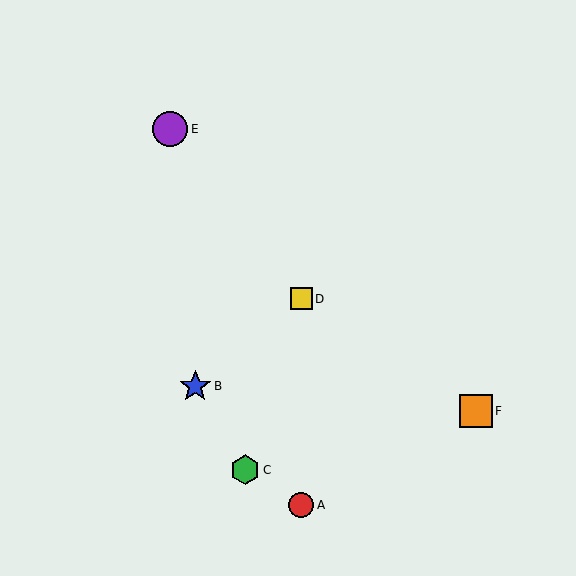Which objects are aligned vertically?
Objects A, D are aligned vertically.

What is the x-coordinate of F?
Object F is at x≈476.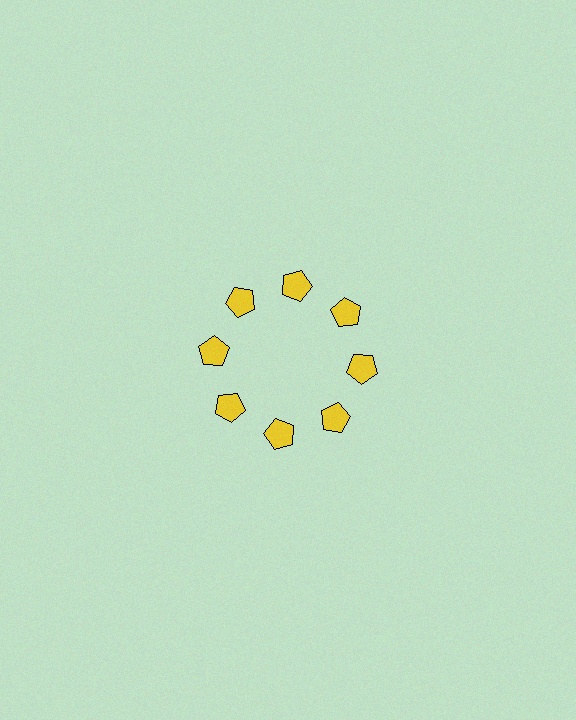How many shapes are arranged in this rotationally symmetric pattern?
There are 8 shapes, arranged in 8 groups of 1.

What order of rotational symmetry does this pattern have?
This pattern has 8-fold rotational symmetry.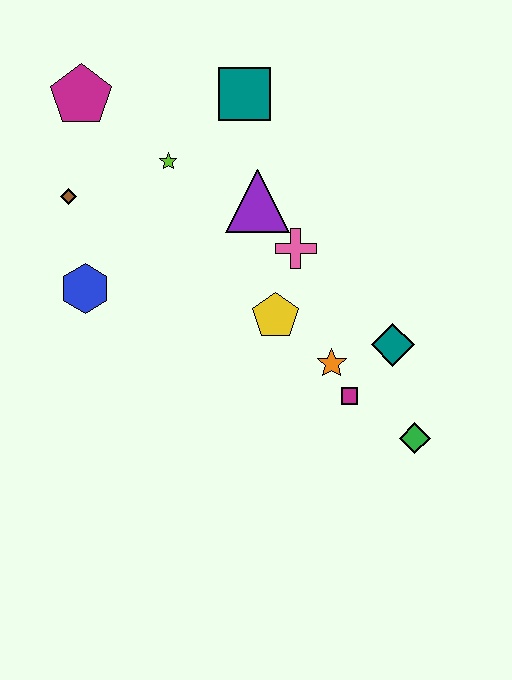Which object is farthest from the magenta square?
The magenta pentagon is farthest from the magenta square.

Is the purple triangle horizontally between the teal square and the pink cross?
Yes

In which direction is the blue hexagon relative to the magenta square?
The blue hexagon is to the left of the magenta square.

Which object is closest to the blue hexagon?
The brown diamond is closest to the blue hexagon.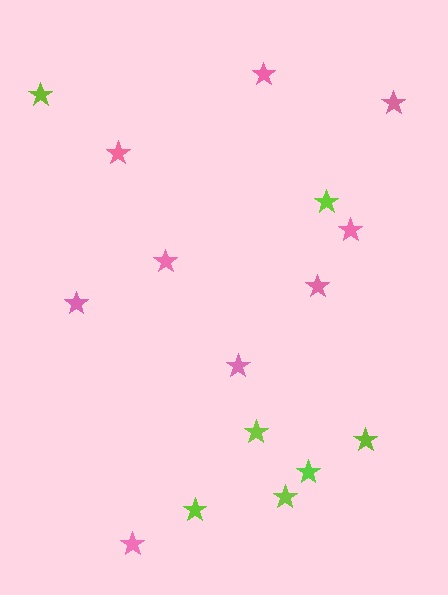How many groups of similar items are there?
There are 2 groups: one group of lime stars (7) and one group of pink stars (9).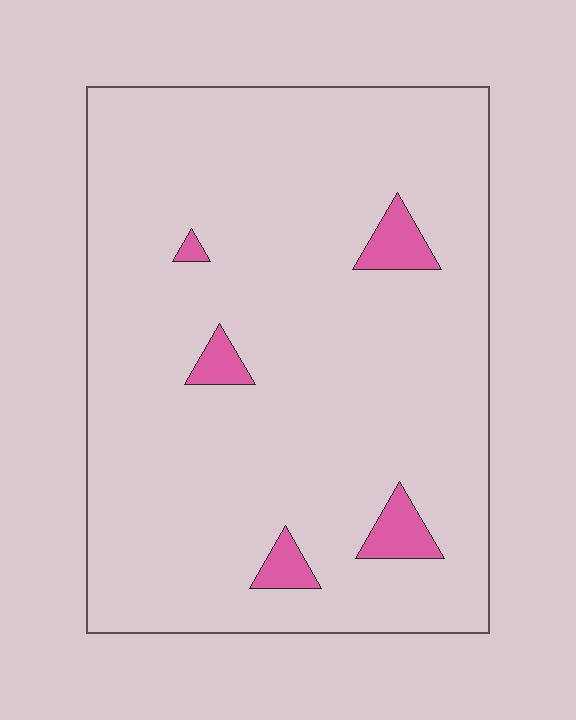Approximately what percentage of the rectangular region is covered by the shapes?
Approximately 5%.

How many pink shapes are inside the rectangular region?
5.